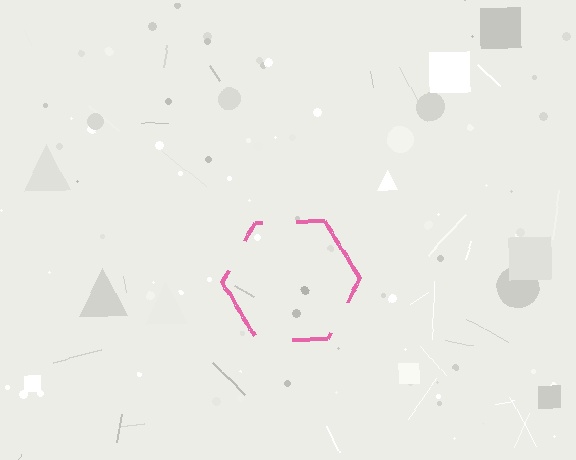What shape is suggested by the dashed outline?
The dashed outline suggests a hexagon.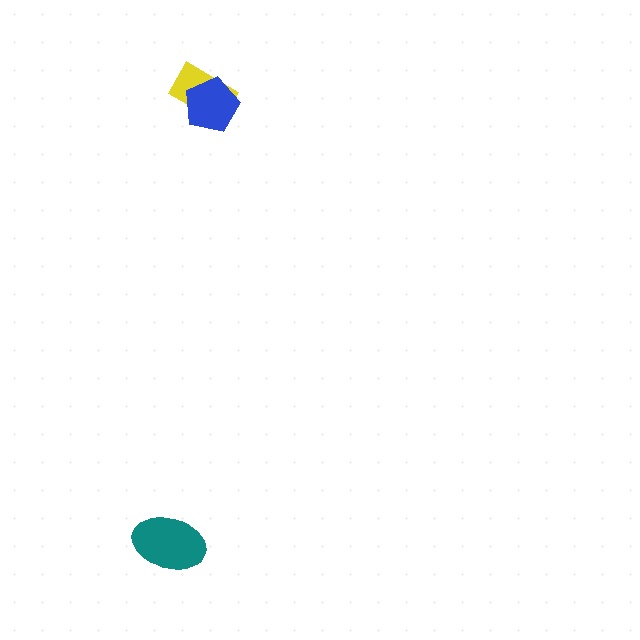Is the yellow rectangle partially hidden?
Yes, it is partially covered by another shape.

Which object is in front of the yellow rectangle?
The blue pentagon is in front of the yellow rectangle.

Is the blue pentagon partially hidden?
No, no other shape covers it.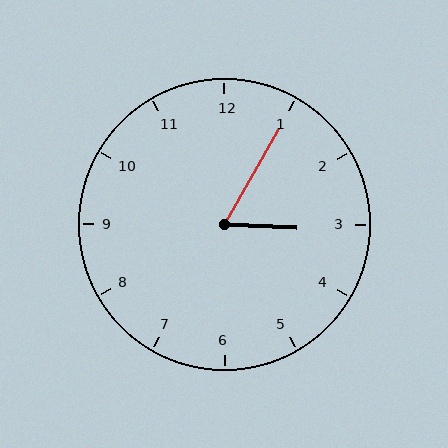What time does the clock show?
3:05.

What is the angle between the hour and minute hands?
Approximately 62 degrees.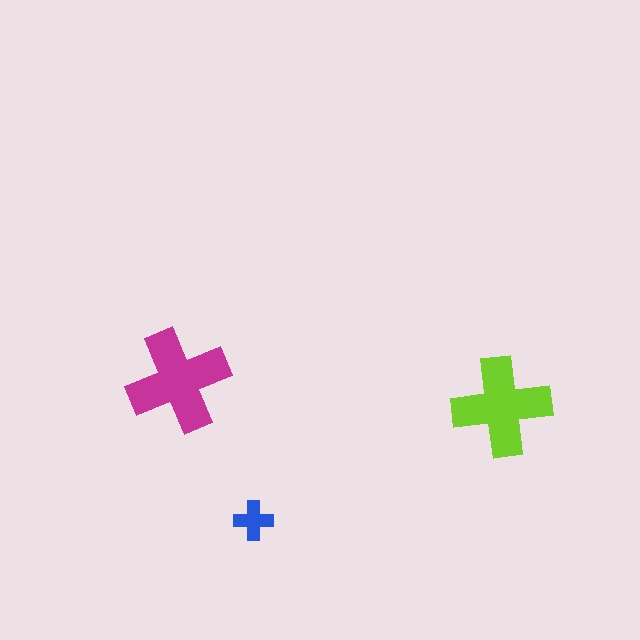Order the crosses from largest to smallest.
the magenta one, the lime one, the blue one.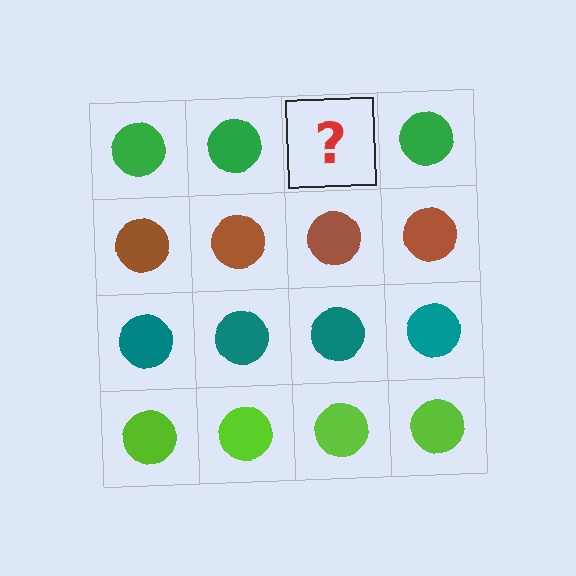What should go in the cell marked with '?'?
The missing cell should contain a green circle.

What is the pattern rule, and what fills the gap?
The rule is that each row has a consistent color. The gap should be filled with a green circle.